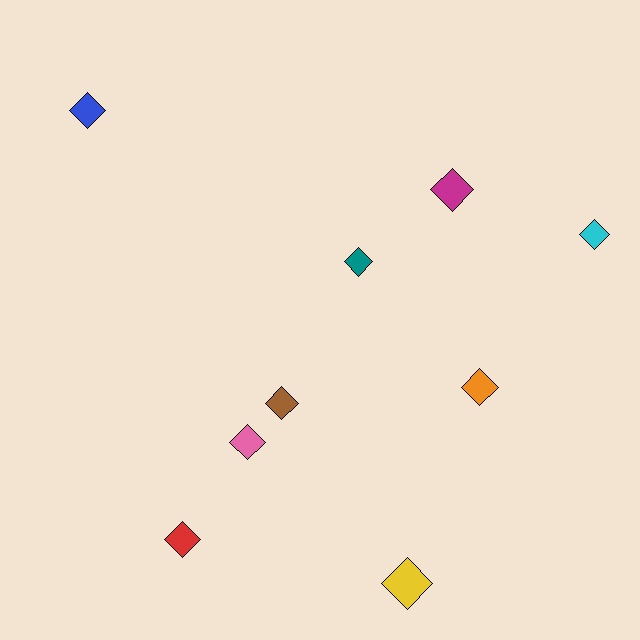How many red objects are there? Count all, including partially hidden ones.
There is 1 red object.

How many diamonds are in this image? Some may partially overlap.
There are 9 diamonds.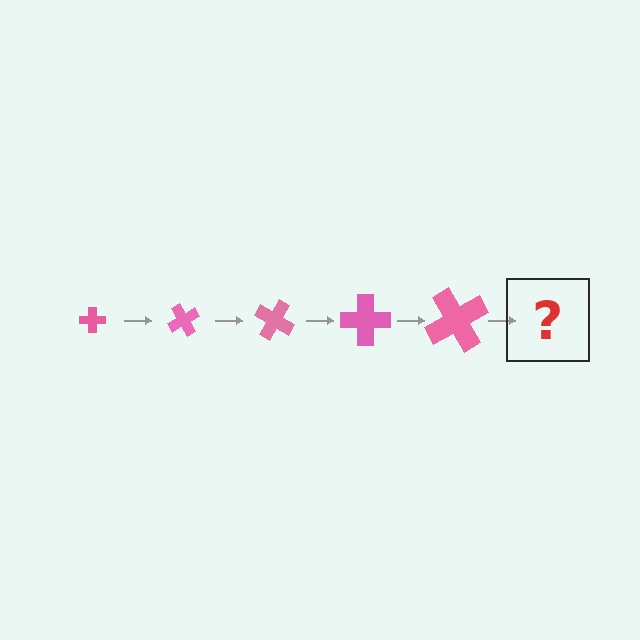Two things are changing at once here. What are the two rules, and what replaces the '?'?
The two rules are that the cross grows larger each step and it rotates 60 degrees each step. The '?' should be a cross, larger than the previous one and rotated 300 degrees from the start.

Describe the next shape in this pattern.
It should be a cross, larger than the previous one and rotated 300 degrees from the start.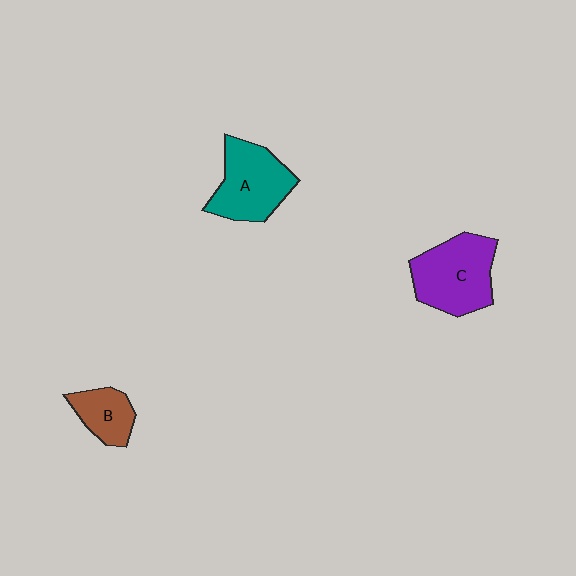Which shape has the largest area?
Shape C (purple).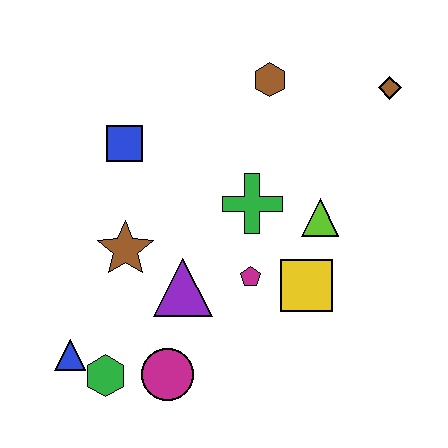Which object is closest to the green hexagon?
The blue triangle is closest to the green hexagon.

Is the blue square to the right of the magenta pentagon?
No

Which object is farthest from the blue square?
The brown diamond is farthest from the blue square.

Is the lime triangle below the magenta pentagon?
No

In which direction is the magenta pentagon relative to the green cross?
The magenta pentagon is below the green cross.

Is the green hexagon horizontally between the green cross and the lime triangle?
No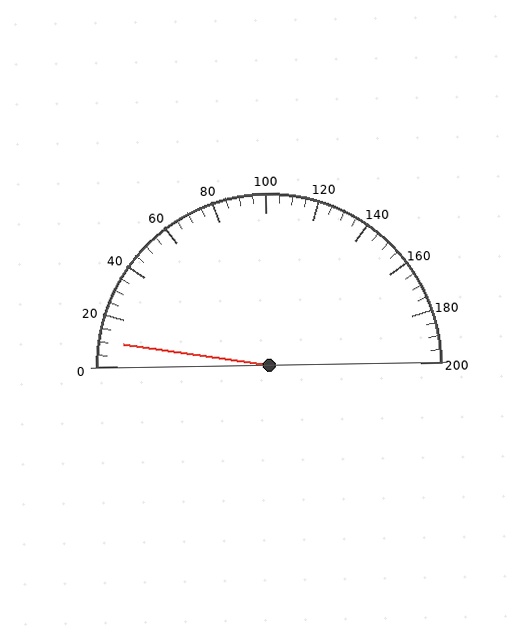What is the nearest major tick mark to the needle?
The nearest major tick mark is 0.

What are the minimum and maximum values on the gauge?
The gauge ranges from 0 to 200.